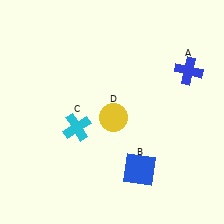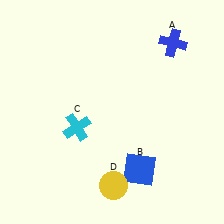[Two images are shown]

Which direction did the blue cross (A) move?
The blue cross (A) moved up.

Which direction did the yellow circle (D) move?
The yellow circle (D) moved down.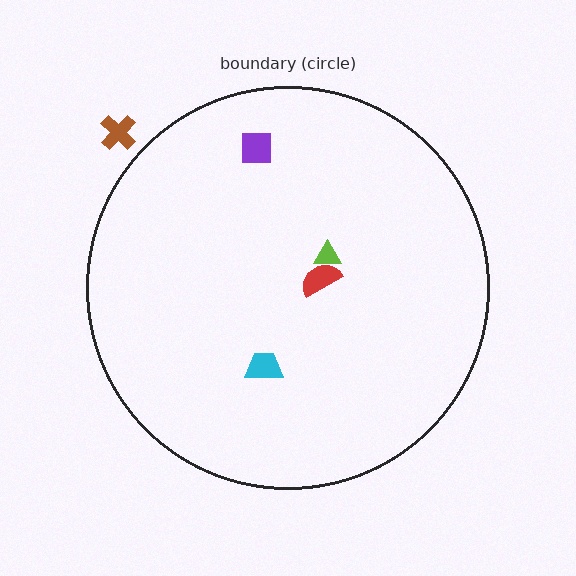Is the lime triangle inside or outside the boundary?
Inside.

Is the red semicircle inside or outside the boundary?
Inside.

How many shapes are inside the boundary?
4 inside, 1 outside.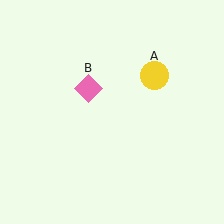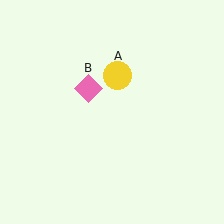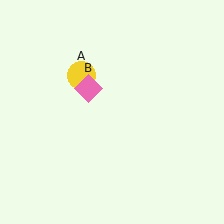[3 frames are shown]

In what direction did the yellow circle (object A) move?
The yellow circle (object A) moved left.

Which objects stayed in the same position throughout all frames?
Pink diamond (object B) remained stationary.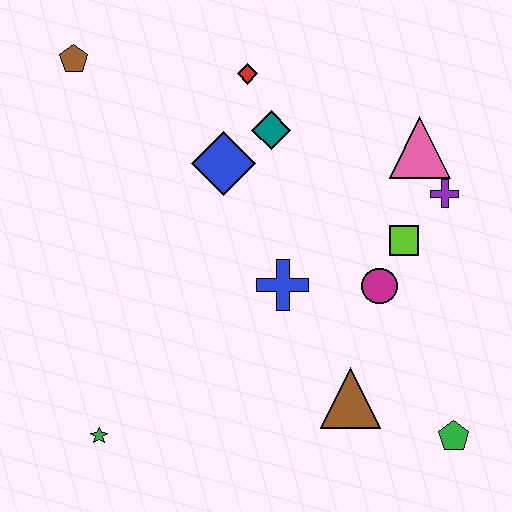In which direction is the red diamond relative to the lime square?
The red diamond is above the lime square.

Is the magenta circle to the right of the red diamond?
Yes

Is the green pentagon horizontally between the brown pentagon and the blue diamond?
No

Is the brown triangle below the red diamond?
Yes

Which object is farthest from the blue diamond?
The green pentagon is farthest from the blue diamond.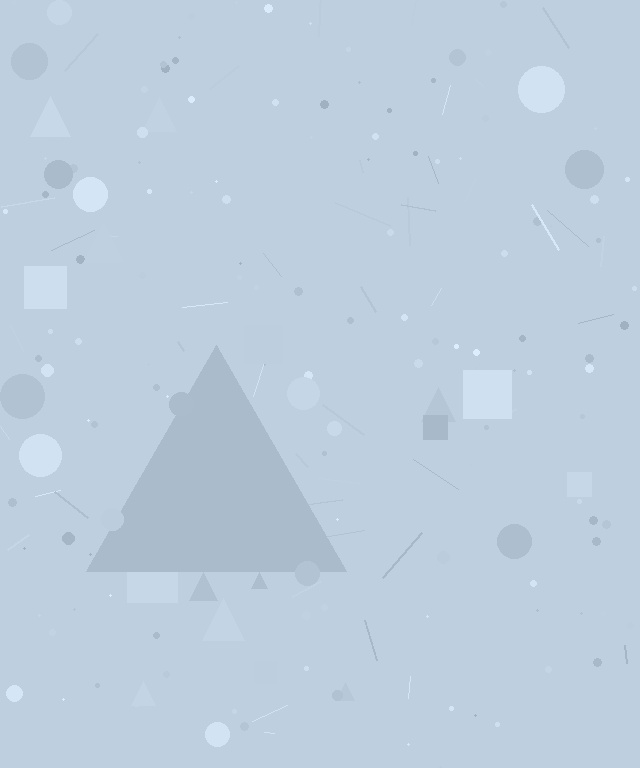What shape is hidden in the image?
A triangle is hidden in the image.